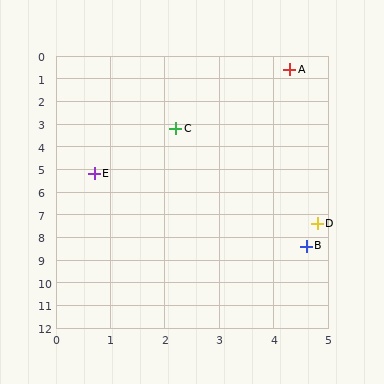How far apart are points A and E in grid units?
Points A and E are about 5.8 grid units apart.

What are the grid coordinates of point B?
Point B is at approximately (4.6, 8.4).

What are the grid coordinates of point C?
Point C is at approximately (2.2, 3.2).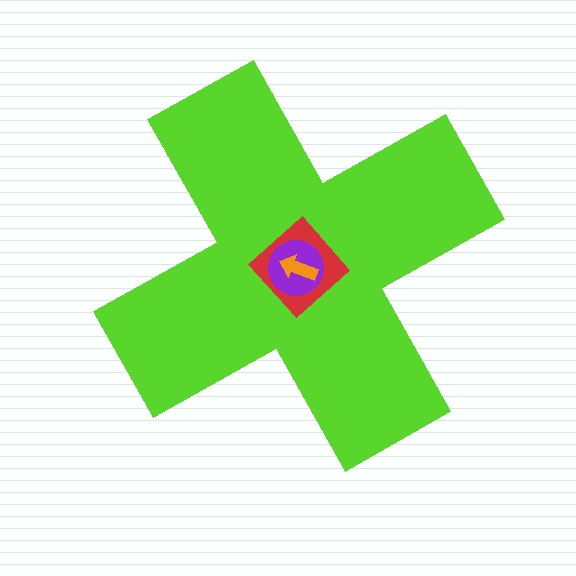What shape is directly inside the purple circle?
The orange arrow.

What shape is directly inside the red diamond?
The purple circle.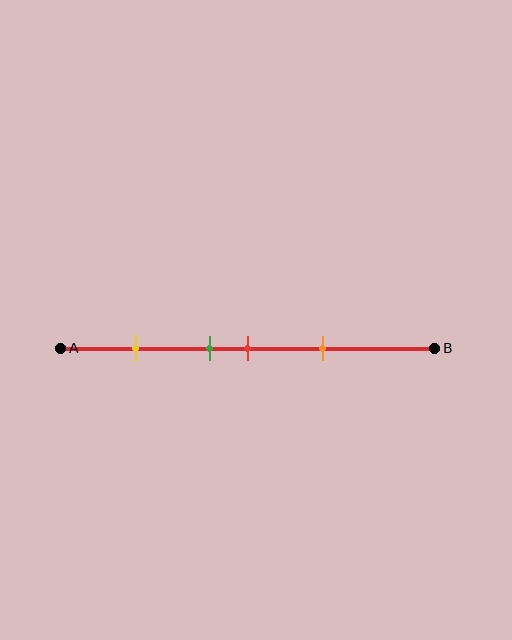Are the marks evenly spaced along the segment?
No, the marks are not evenly spaced.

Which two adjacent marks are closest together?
The green and red marks are the closest adjacent pair.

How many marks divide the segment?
There are 4 marks dividing the segment.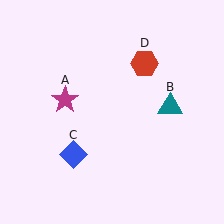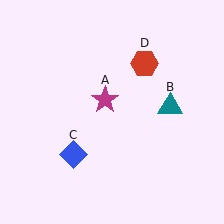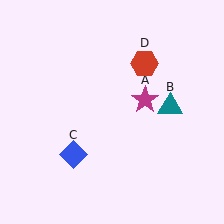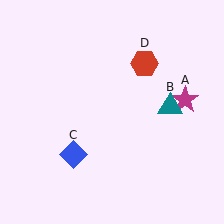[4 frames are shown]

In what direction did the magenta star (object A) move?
The magenta star (object A) moved right.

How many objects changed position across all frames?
1 object changed position: magenta star (object A).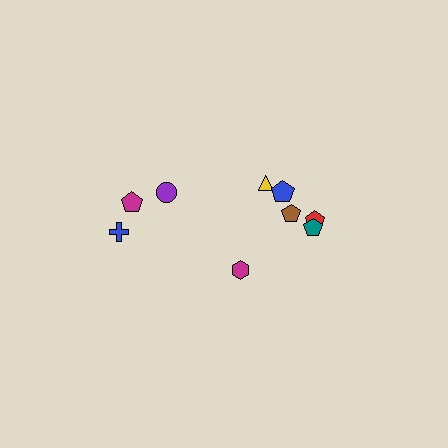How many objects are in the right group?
There are 6 objects.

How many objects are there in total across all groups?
There are 9 objects.